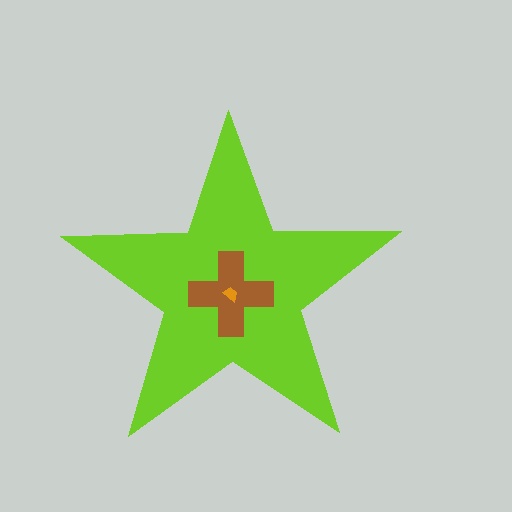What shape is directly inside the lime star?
The brown cross.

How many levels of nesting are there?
3.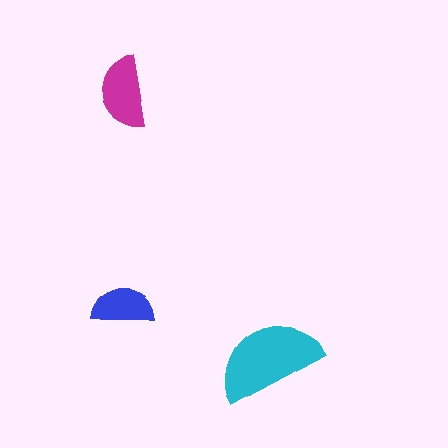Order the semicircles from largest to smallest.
the cyan one, the magenta one, the blue one.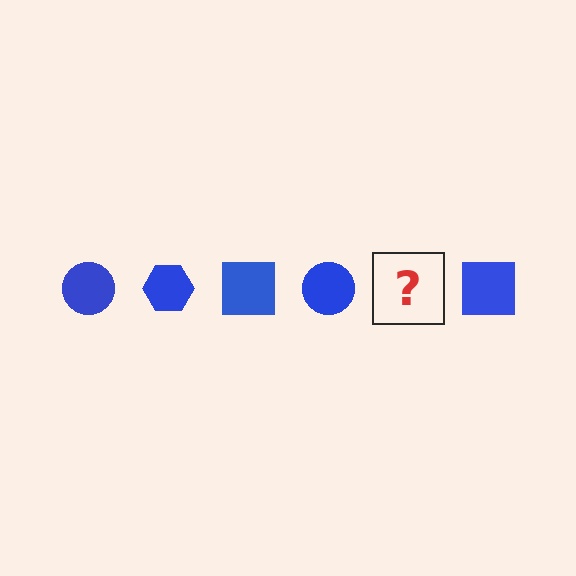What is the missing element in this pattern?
The missing element is a blue hexagon.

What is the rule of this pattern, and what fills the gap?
The rule is that the pattern cycles through circle, hexagon, square shapes in blue. The gap should be filled with a blue hexagon.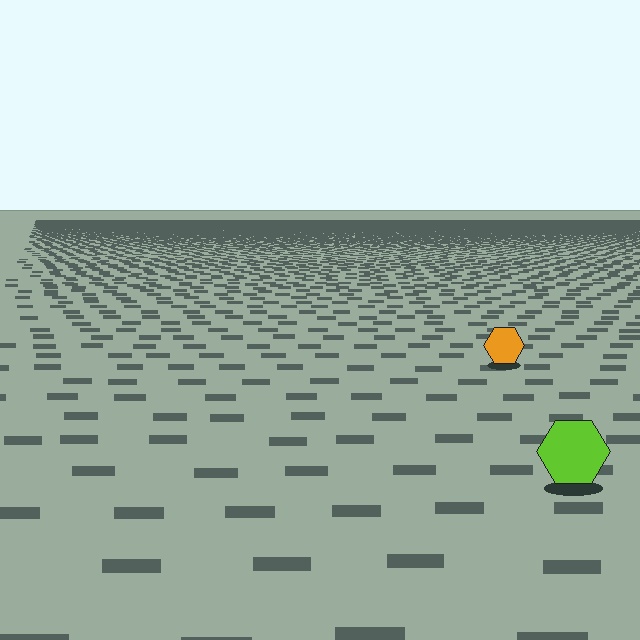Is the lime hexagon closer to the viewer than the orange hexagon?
Yes. The lime hexagon is closer — you can tell from the texture gradient: the ground texture is coarser near it.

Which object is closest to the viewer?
The lime hexagon is closest. The texture marks near it are larger and more spread out.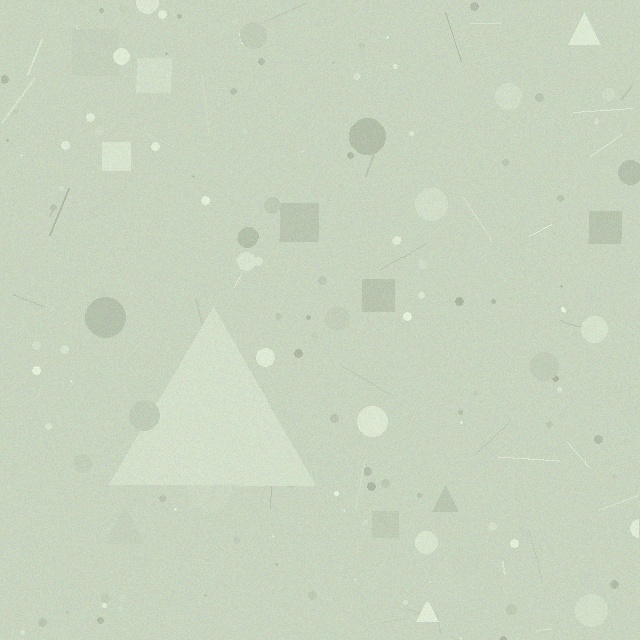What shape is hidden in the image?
A triangle is hidden in the image.